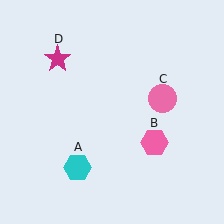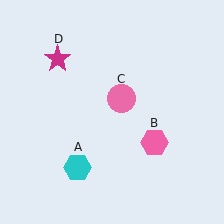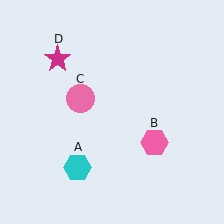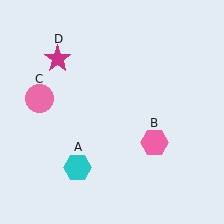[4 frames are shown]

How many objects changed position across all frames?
1 object changed position: pink circle (object C).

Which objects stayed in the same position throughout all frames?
Cyan hexagon (object A) and pink hexagon (object B) and magenta star (object D) remained stationary.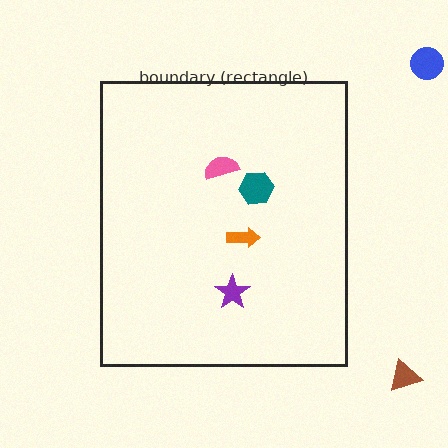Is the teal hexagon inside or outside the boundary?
Inside.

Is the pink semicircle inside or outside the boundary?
Inside.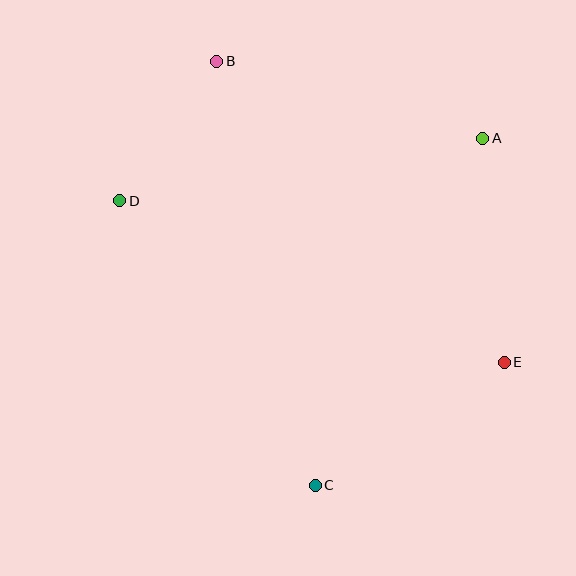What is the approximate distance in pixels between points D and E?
The distance between D and E is approximately 417 pixels.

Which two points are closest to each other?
Points B and D are closest to each other.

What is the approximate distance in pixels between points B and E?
The distance between B and E is approximately 416 pixels.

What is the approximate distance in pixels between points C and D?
The distance between C and D is approximately 345 pixels.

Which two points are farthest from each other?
Points B and C are farthest from each other.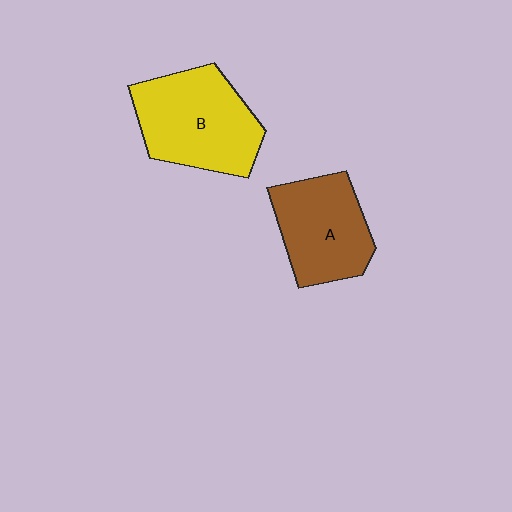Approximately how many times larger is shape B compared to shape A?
Approximately 1.2 times.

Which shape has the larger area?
Shape B (yellow).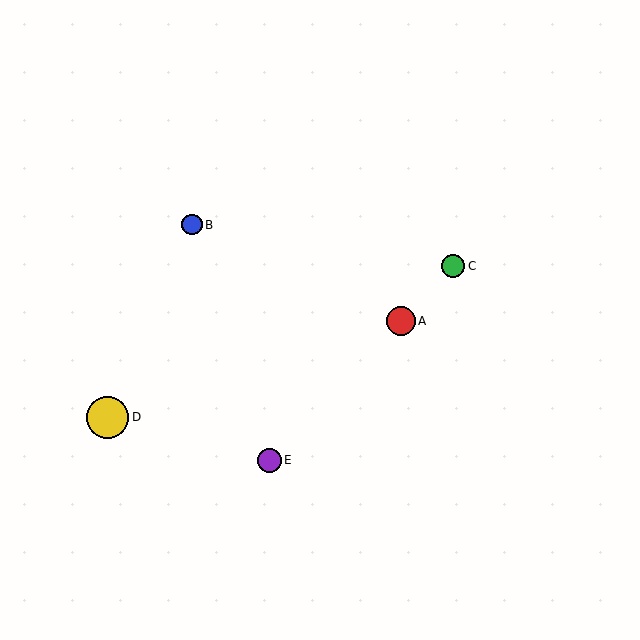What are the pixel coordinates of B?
Object B is at (192, 225).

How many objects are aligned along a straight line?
3 objects (A, C, E) are aligned along a straight line.